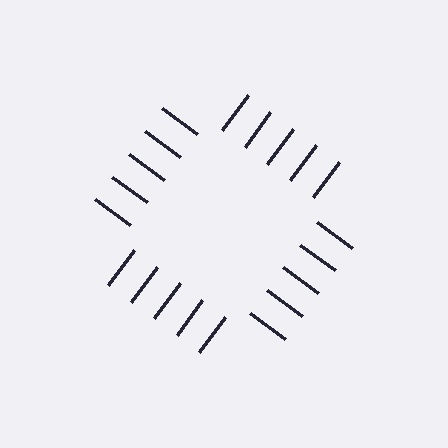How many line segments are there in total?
20 — 5 along each of the 4 edges.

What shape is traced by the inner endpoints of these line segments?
An illusory square — the line segments terminate on its edges but no continuous stroke is drawn.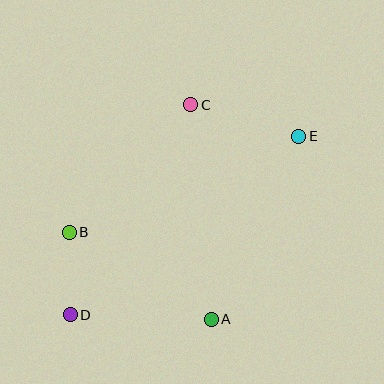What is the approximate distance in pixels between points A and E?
The distance between A and E is approximately 203 pixels.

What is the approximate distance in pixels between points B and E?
The distance between B and E is approximately 249 pixels.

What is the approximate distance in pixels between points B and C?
The distance between B and C is approximately 176 pixels.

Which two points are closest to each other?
Points B and D are closest to each other.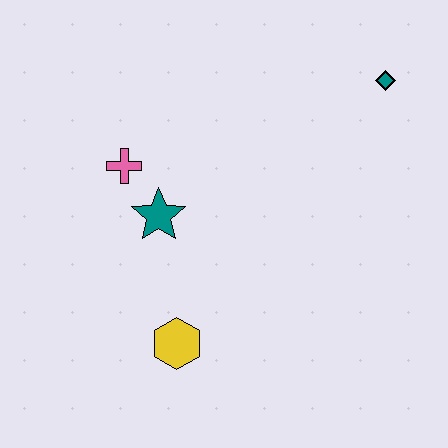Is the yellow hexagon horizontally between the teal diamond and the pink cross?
Yes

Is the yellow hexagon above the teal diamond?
No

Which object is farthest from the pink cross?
The teal diamond is farthest from the pink cross.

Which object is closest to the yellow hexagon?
The teal star is closest to the yellow hexagon.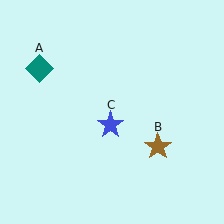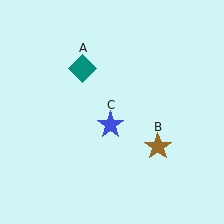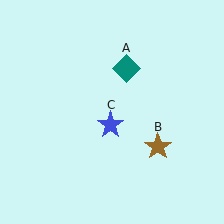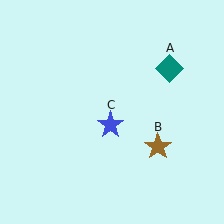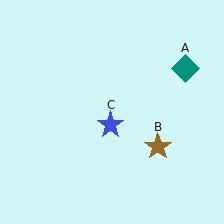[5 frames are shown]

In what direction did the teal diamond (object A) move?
The teal diamond (object A) moved right.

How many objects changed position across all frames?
1 object changed position: teal diamond (object A).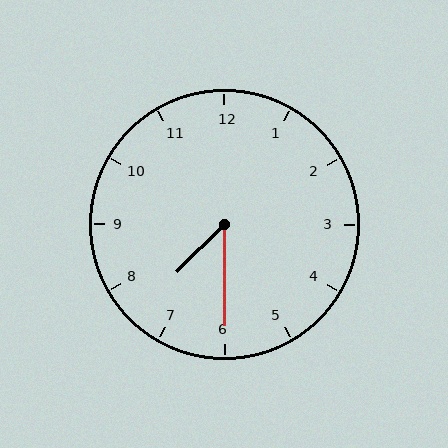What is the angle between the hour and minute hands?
Approximately 45 degrees.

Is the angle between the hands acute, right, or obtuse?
It is acute.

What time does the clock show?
7:30.